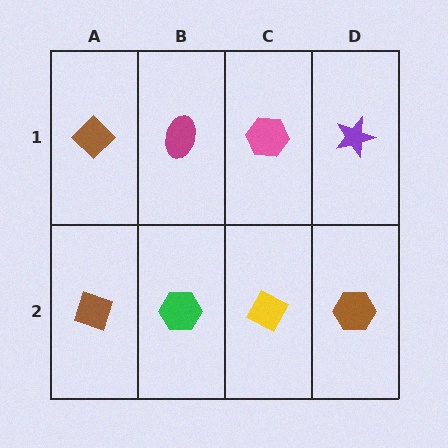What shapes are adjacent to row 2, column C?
A pink hexagon (row 1, column C), a green hexagon (row 2, column B), a brown hexagon (row 2, column D).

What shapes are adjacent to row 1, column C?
A yellow diamond (row 2, column C), a magenta ellipse (row 1, column B), a purple star (row 1, column D).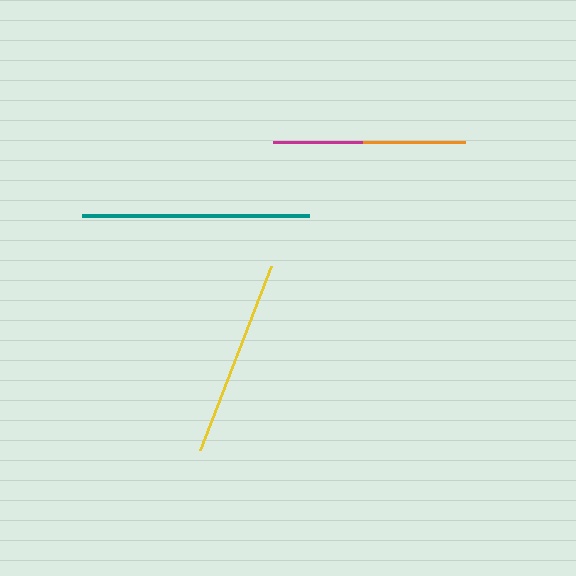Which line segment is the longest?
The teal line is the longest at approximately 227 pixels.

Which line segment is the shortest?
The orange line is the shortest at approximately 102 pixels.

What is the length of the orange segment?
The orange segment is approximately 102 pixels long.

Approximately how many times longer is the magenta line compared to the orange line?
The magenta line is approximately 1.6 times the length of the orange line.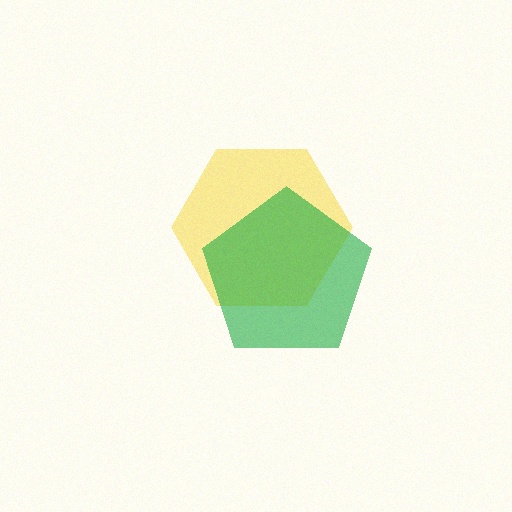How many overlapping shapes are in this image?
There are 2 overlapping shapes in the image.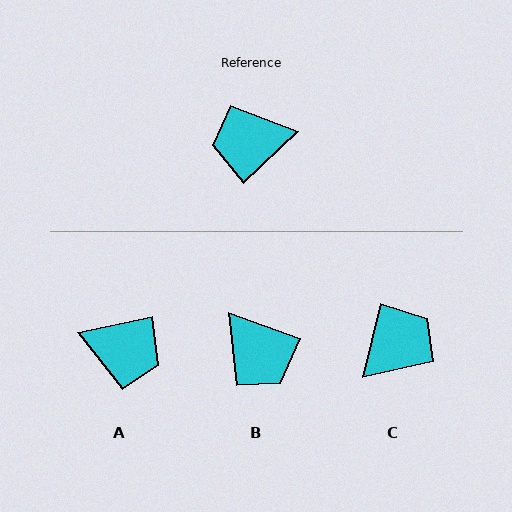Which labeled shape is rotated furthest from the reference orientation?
A, about 148 degrees away.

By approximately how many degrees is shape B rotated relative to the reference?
Approximately 117 degrees counter-clockwise.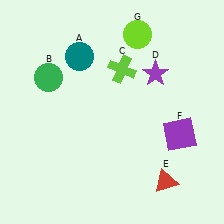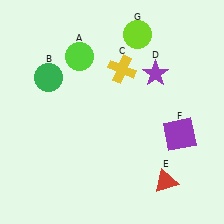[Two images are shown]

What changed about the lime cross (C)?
In Image 1, C is lime. In Image 2, it changed to yellow.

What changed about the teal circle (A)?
In Image 1, A is teal. In Image 2, it changed to lime.